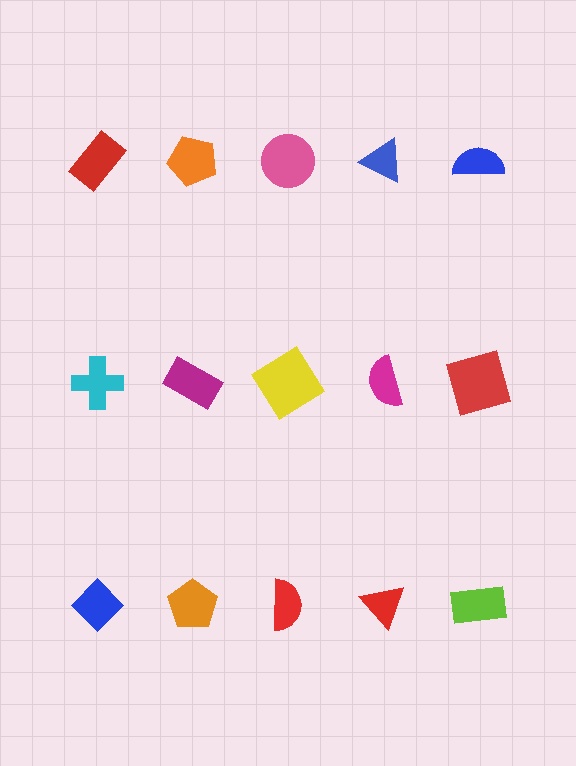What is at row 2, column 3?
A yellow diamond.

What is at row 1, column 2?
An orange pentagon.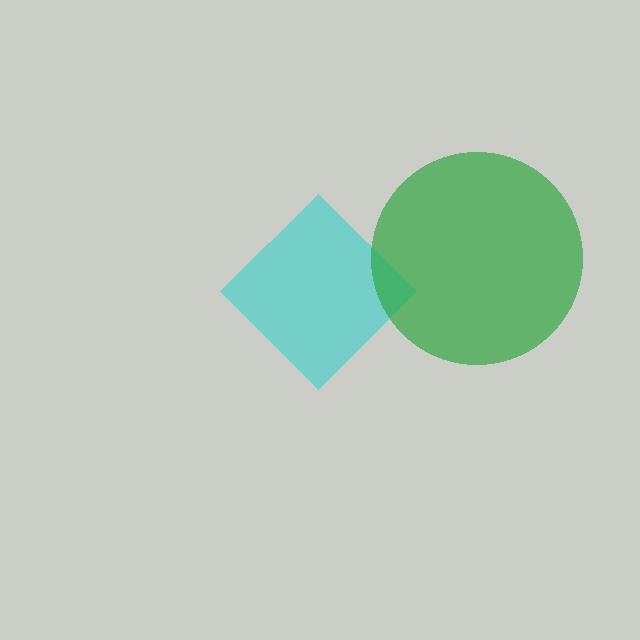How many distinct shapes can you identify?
There are 2 distinct shapes: a cyan diamond, a green circle.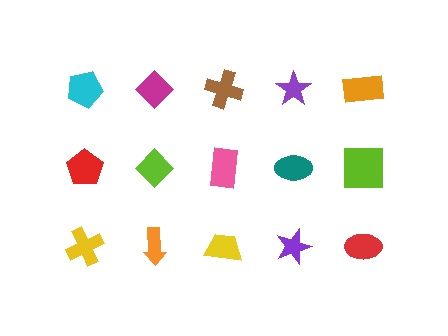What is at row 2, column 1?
A red pentagon.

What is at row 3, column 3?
A yellow trapezoid.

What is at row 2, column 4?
A teal ellipse.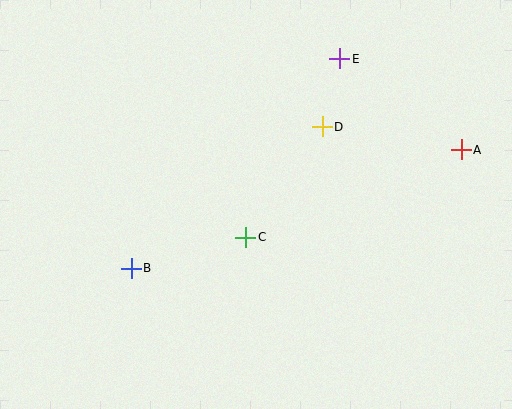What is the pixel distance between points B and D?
The distance between B and D is 238 pixels.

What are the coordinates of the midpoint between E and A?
The midpoint between E and A is at (400, 104).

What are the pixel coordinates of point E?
Point E is at (340, 59).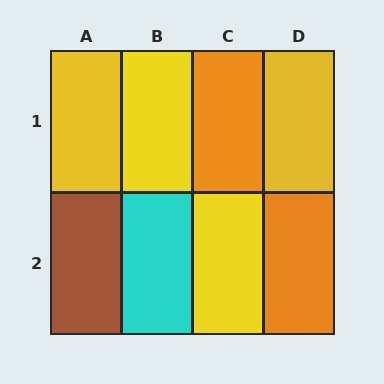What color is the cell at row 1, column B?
Yellow.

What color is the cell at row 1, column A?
Yellow.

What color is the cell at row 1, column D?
Yellow.